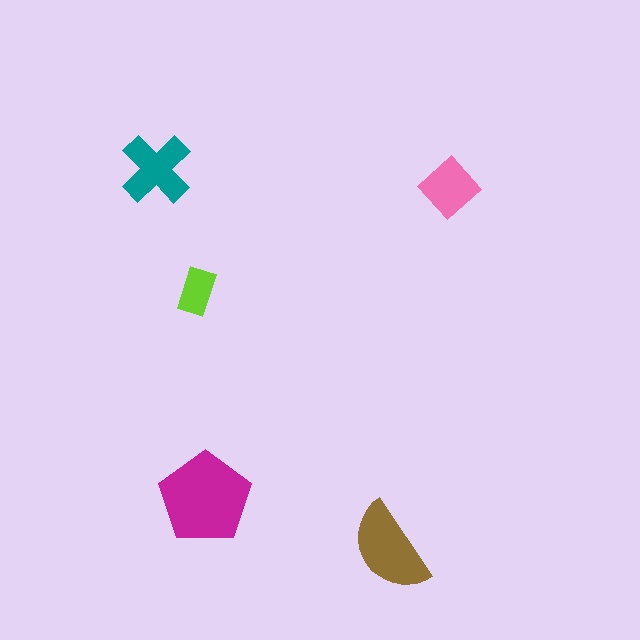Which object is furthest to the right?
The pink diamond is rightmost.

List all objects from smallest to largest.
The lime rectangle, the pink diamond, the teal cross, the brown semicircle, the magenta pentagon.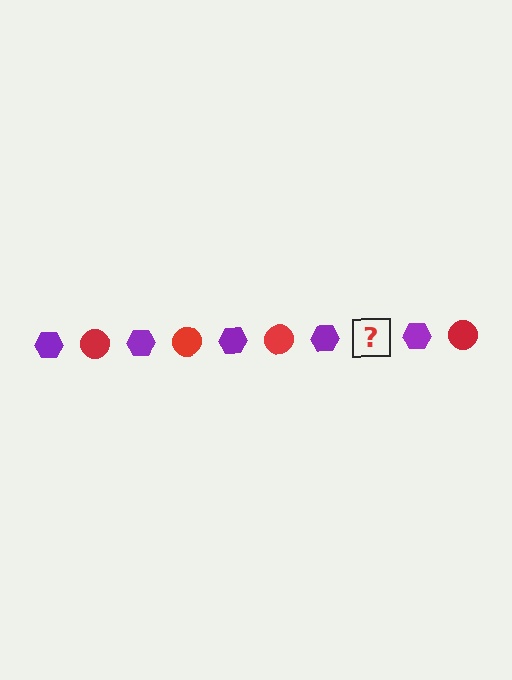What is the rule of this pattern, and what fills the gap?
The rule is that the pattern alternates between purple hexagon and red circle. The gap should be filled with a red circle.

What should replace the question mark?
The question mark should be replaced with a red circle.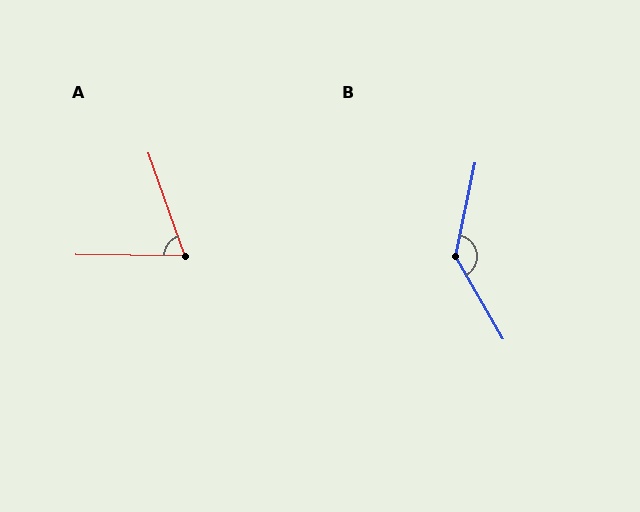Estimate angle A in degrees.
Approximately 70 degrees.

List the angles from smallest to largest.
A (70°), B (138°).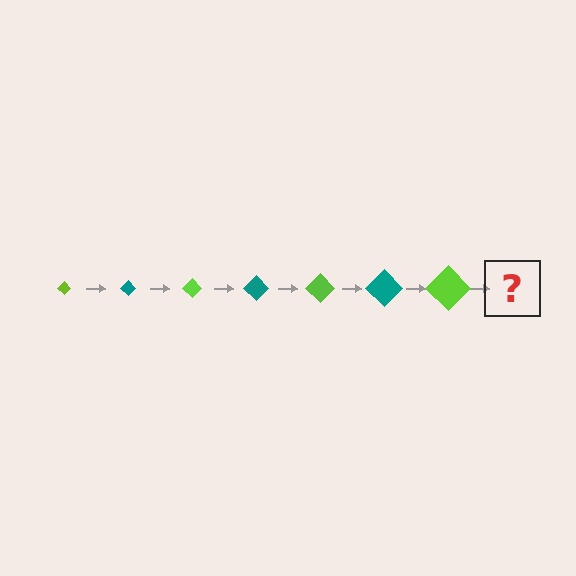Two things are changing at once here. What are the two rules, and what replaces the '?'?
The two rules are that the diamond grows larger each step and the color cycles through lime and teal. The '?' should be a teal diamond, larger than the previous one.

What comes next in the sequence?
The next element should be a teal diamond, larger than the previous one.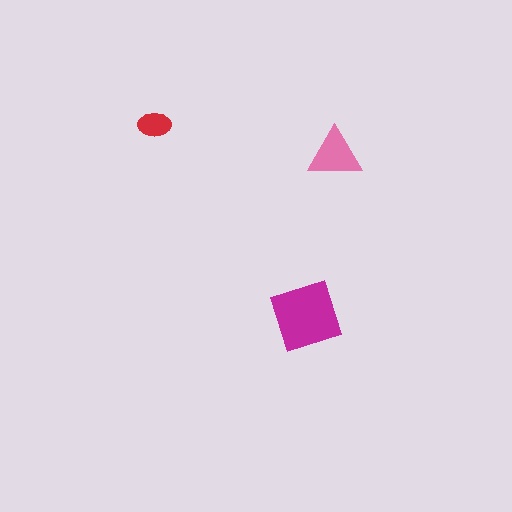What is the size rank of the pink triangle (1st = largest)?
2nd.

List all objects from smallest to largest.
The red ellipse, the pink triangle, the magenta diamond.